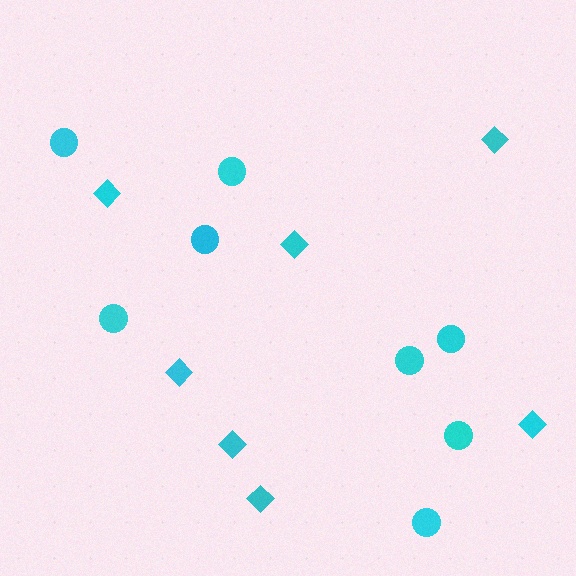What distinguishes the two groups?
There are 2 groups: one group of circles (8) and one group of diamonds (7).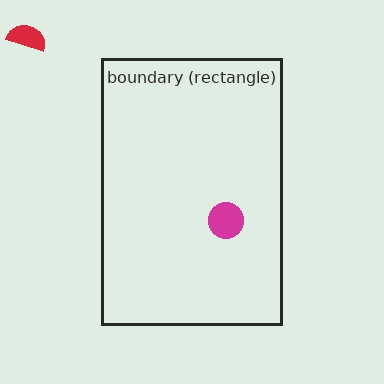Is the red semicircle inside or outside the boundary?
Outside.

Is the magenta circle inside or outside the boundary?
Inside.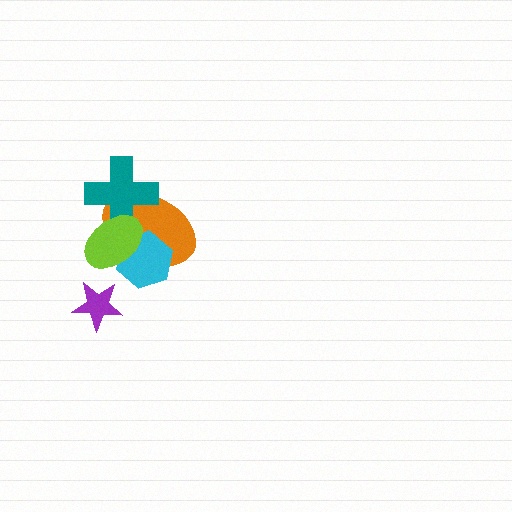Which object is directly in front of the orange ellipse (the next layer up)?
The cyan hexagon is directly in front of the orange ellipse.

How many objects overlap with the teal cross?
2 objects overlap with the teal cross.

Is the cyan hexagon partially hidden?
Yes, it is partially covered by another shape.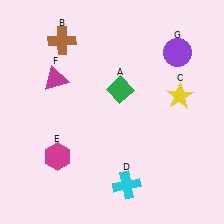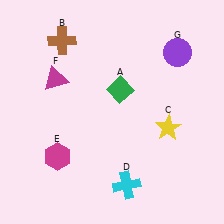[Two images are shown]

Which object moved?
The yellow star (C) moved down.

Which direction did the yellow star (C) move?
The yellow star (C) moved down.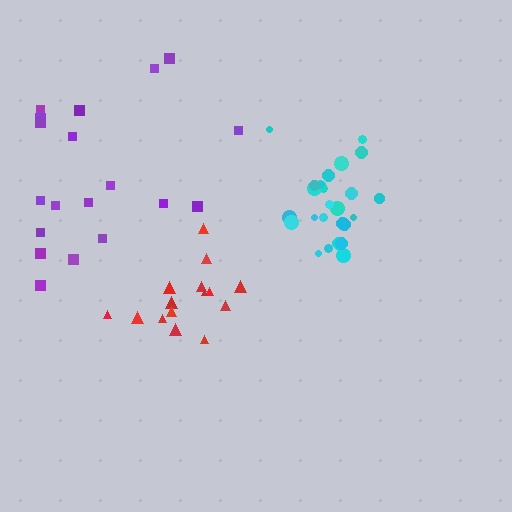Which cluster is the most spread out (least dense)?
Purple.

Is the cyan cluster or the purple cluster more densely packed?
Cyan.